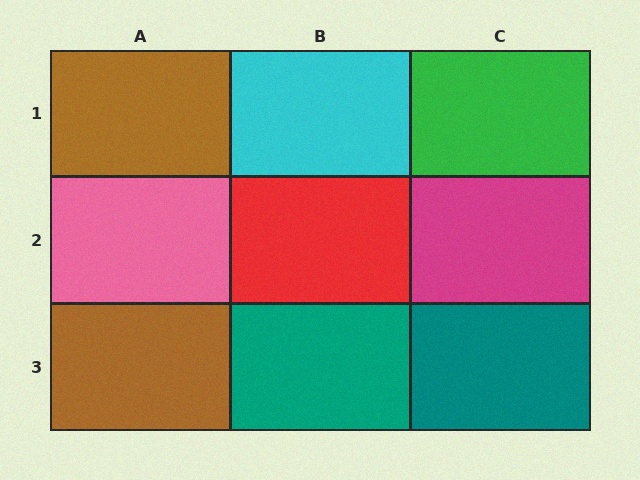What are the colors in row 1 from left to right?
Brown, cyan, green.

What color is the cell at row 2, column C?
Magenta.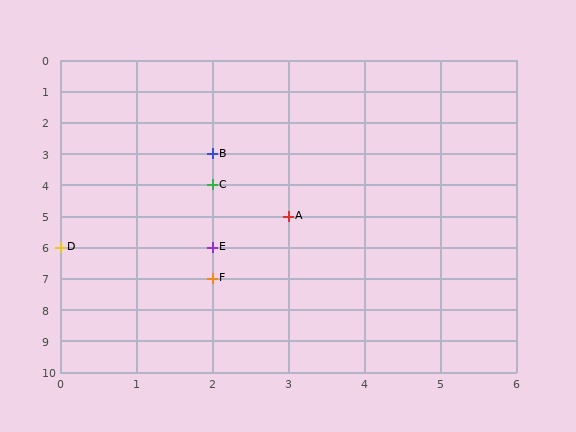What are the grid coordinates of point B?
Point B is at grid coordinates (2, 3).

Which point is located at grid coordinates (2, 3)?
Point B is at (2, 3).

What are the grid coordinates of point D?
Point D is at grid coordinates (0, 6).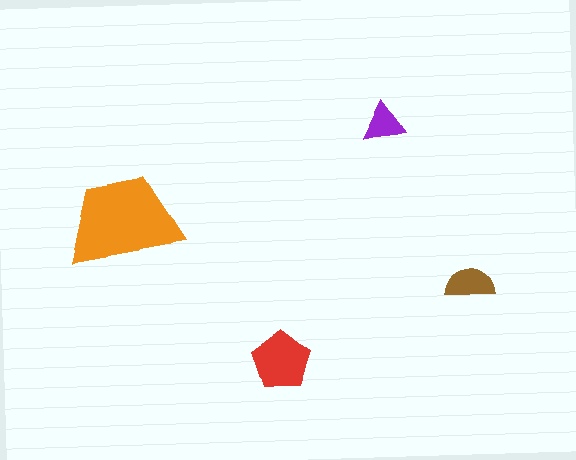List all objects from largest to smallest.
The orange trapezoid, the red pentagon, the brown semicircle, the purple triangle.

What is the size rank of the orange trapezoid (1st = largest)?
1st.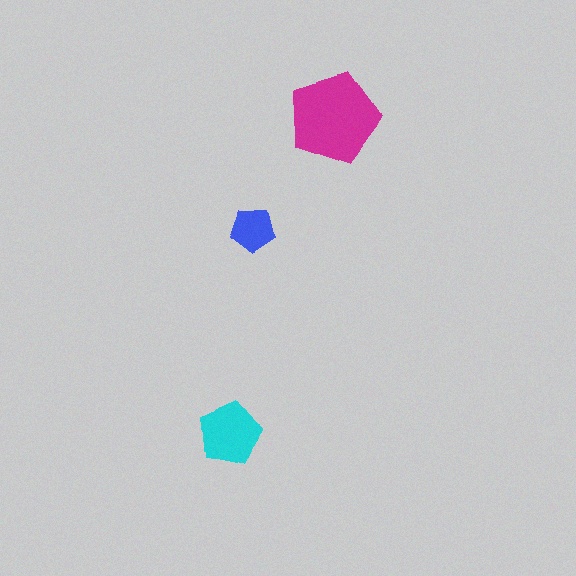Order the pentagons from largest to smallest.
the magenta one, the cyan one, the blue one.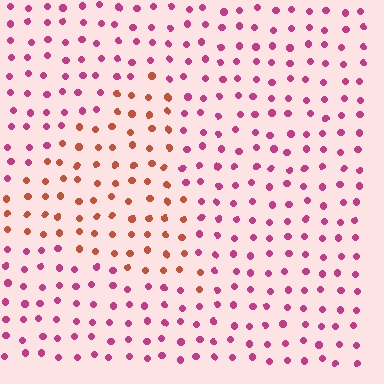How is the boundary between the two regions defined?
The boundary is defined purely by a slight shift in hue (about 46 degrees). Spacing, size, and orientation are identical on both sides.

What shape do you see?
I see a triangle.